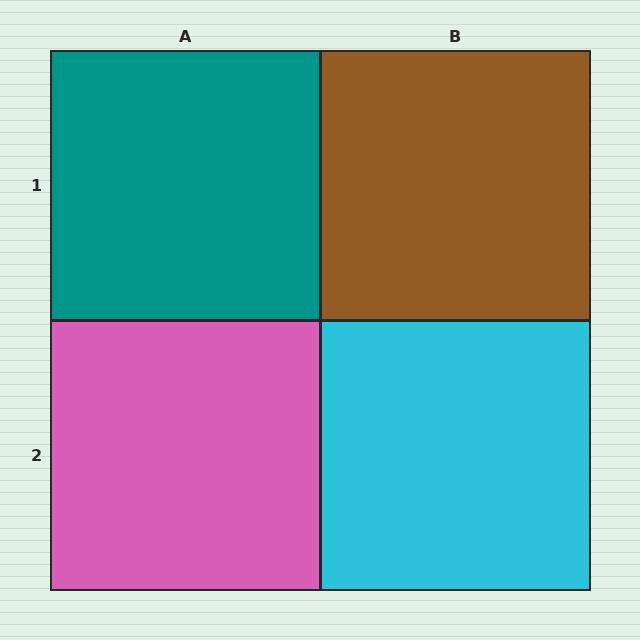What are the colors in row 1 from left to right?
Teal, brown.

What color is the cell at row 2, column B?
Cyan.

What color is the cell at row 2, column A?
Pink.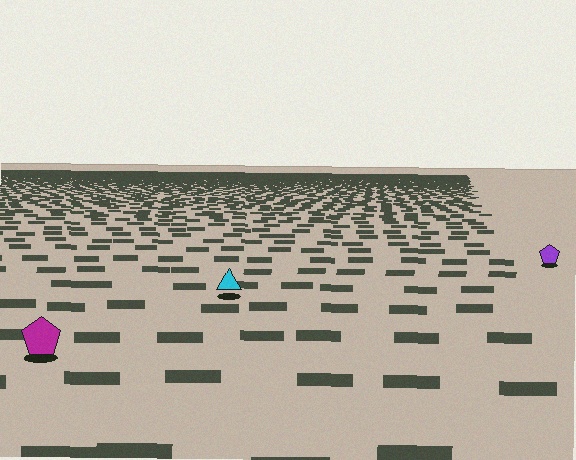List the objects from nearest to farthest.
From nearest to farthest: the magenta pentagon, the cyan triangle, the purple pentagon.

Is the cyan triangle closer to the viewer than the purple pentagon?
Yes. The cyan triangle is closer — you can tell from the texture gradient: the ground texture is coarser near it.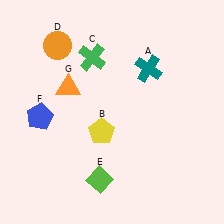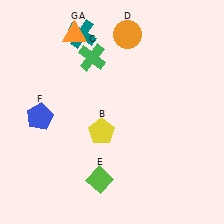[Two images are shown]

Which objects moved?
The objects that moved are: the teal cross (A), the orange circle (D), the orange triangle (G).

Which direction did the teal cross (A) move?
The teal cross (A) moved left.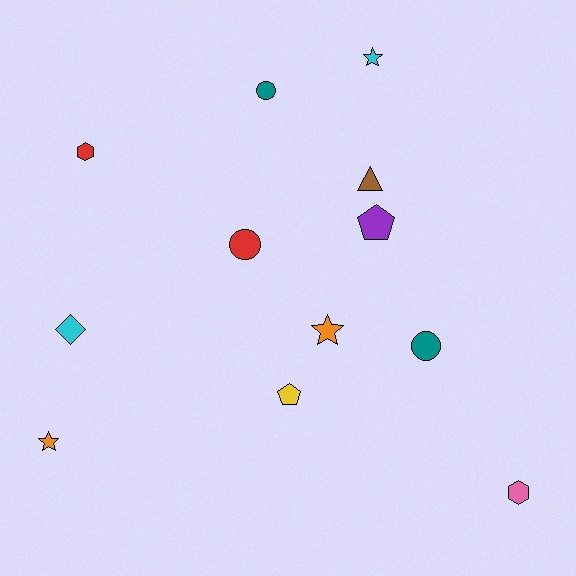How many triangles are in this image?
There is 1 triangle.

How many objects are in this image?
There are 12 objects.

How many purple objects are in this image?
There is 1 purple object.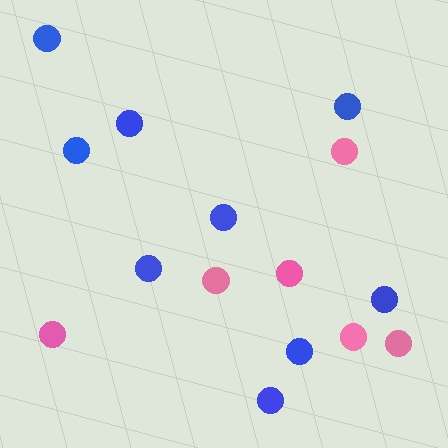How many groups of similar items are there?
There are 2 groups: one group of blue circles (9) and one group of pink circles (6).